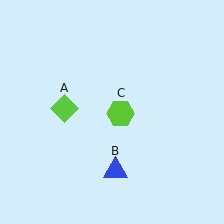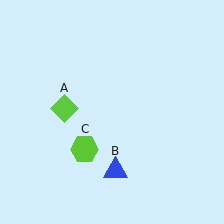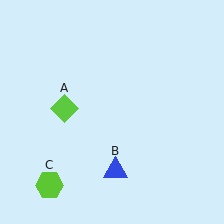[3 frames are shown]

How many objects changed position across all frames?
1 object changed position: lime hexagon (object C).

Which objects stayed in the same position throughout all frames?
Lime diamond (object A) and blue triangle (object B) remained stationary.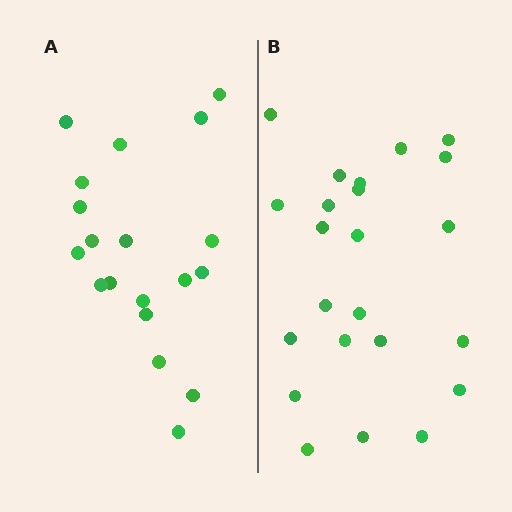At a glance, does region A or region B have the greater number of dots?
Region B (the right region) has more dots.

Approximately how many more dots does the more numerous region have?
Region B has about 4 more dots than region A.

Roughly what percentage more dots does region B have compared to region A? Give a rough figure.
About 20% more.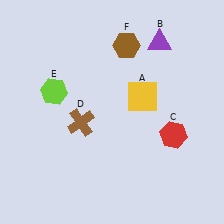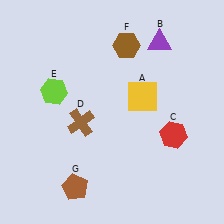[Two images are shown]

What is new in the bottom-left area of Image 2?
A brown pentagon (G) was added in the bottom-left area of Image 2.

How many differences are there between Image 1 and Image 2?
There is 1 difference between the two images.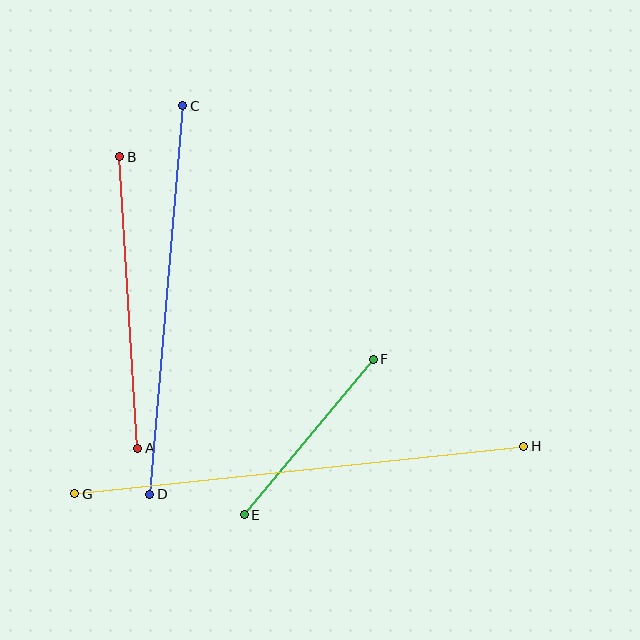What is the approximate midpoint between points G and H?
The midpoint is at approximately (299, 470) pixels.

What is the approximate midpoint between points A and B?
The midpoint is at approximately (129, 303) pixels.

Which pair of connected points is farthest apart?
Points G and H are farthest apart.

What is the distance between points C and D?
The distance is approximately 390 pixels.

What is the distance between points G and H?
The distance is approximately 452 pixels.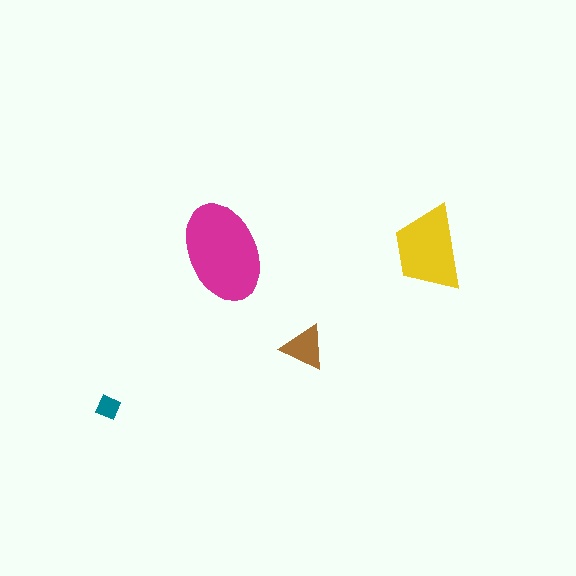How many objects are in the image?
There are 4 objects in the image.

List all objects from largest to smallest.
The magenta ellipse, the yellow trapezoid, the brown triangle, the teal diamond.